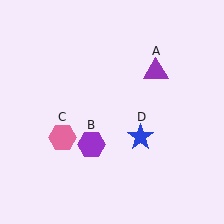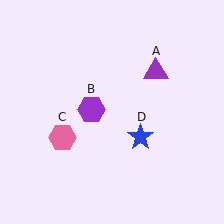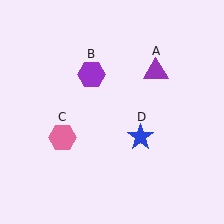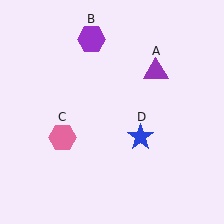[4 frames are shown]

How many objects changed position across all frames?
1 object changed position: purple hexagon (object B).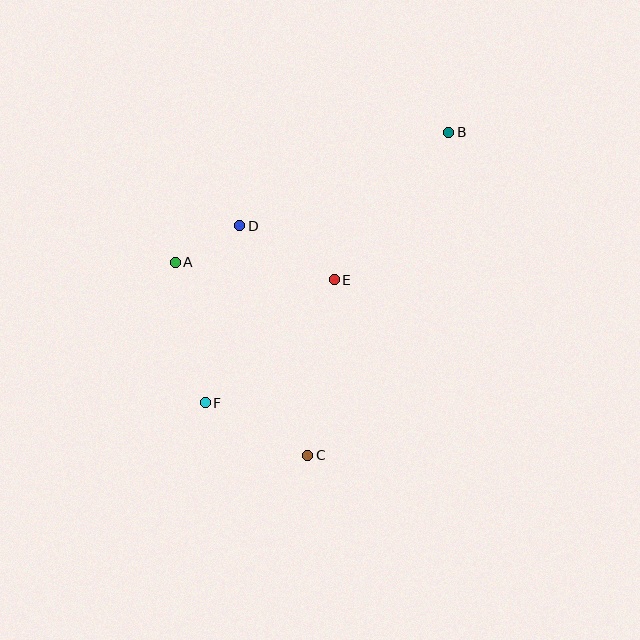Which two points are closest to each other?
Points A and D are closest to each other.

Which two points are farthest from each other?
Points B and F are farthest from each other.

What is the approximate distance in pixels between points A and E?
The distance between A and E is approximately 160 pixels.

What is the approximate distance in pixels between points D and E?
The distance between D and E is approximately 108 pixels.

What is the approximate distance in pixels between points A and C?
The distance between A and C is approximately 234 pixels.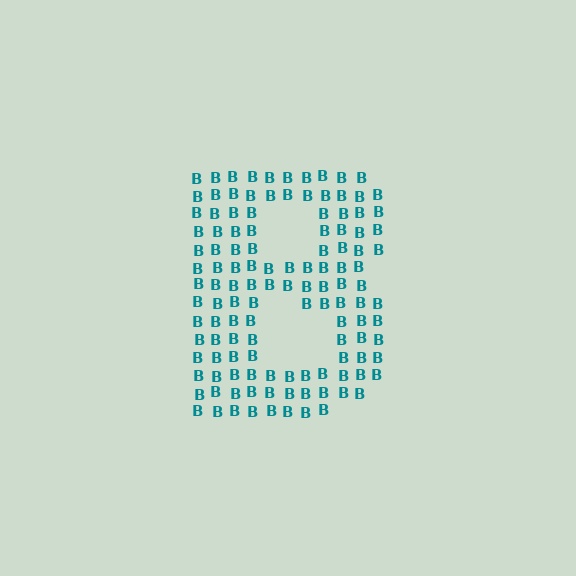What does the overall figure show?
The overall figure shows the letter B.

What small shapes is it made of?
It is made of small letter B's.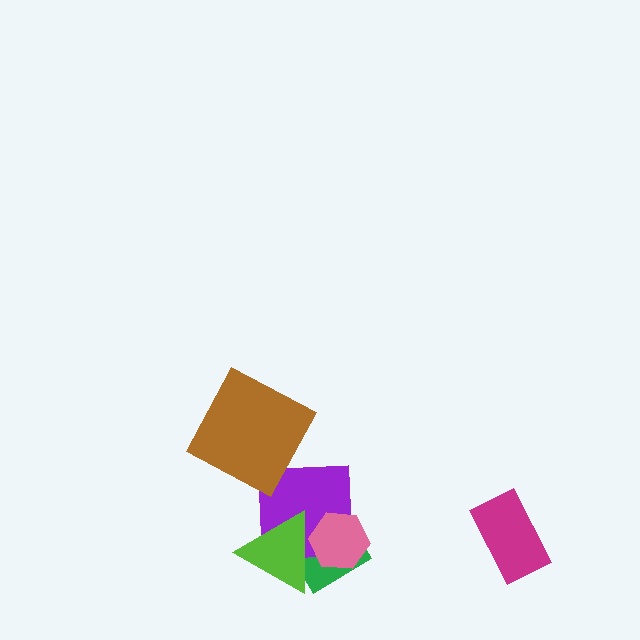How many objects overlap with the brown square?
0 objects overlap with the brown square.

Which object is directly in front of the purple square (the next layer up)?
The pink hexagon is directly in front of the purple square.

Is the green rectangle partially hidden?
Yes, it is partially covered by another shape.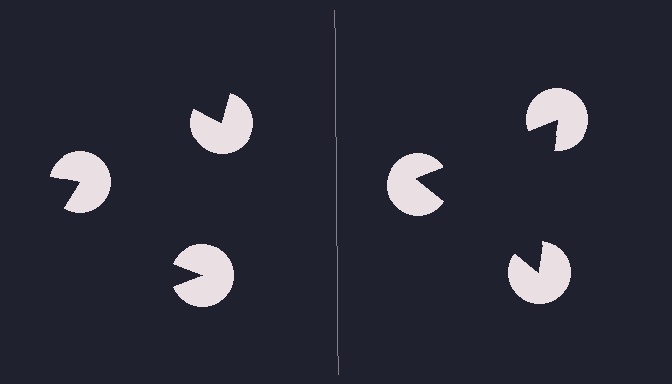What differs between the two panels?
The pac-man discs are positioned identically on both sides; only the wedge orientations differ. On the right they align to a triangle; on the left they are misaligned.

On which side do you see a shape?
An illusory triangle appears on the right side. On the left side the wedge cuts are rotated, so no coherent shape forms.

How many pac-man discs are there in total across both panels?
6 — 3 on each side.